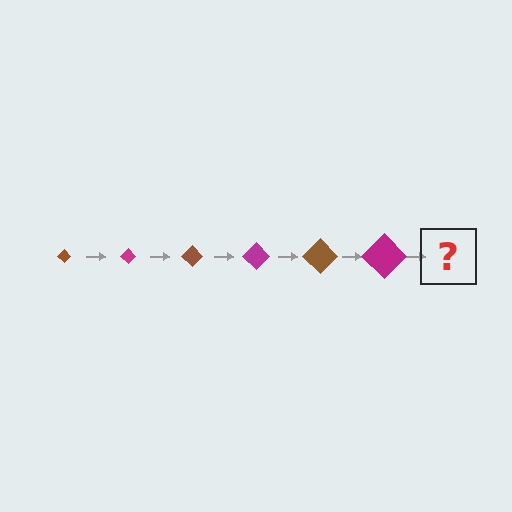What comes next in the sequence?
The next element should be a brown diamond, larger than the previous one.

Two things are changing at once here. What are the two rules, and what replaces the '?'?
The two rules are that the diamond grows larger each step and the color cycles through brown and magenta. The '?' should be a brown diamond, larger than the previous one.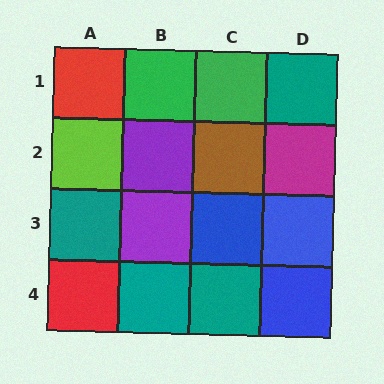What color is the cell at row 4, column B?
Teal.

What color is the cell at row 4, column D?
Blue.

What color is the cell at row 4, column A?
Red.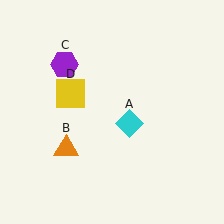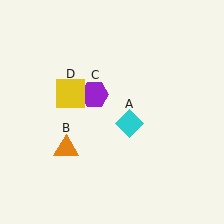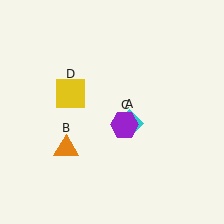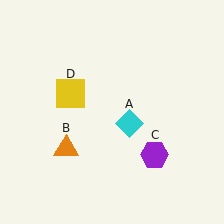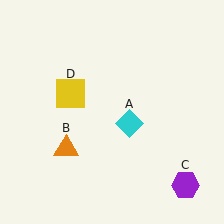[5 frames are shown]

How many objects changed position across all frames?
1 object changed position: purple hexagon (object C).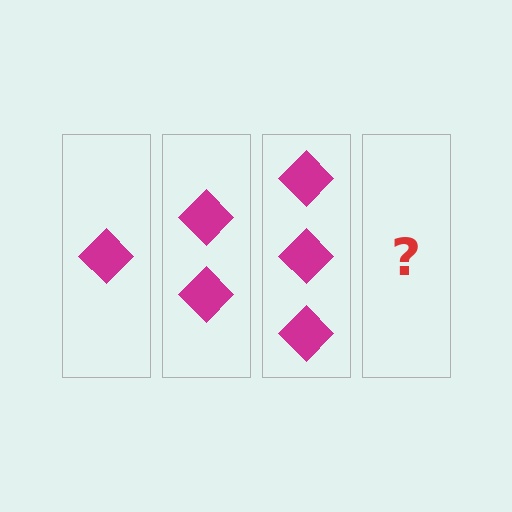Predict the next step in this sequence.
The next step is 4 diamonds.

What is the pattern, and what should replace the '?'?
The pattern is that each step adds one more diamond. The '?' should be 4 diamonds.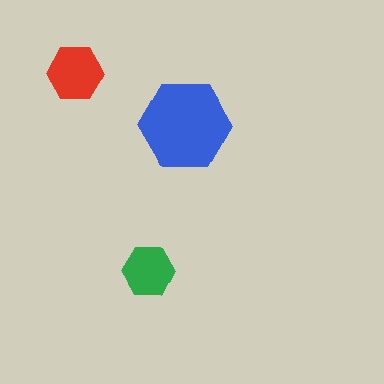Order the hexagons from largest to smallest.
the blue one, the red one, the green one.